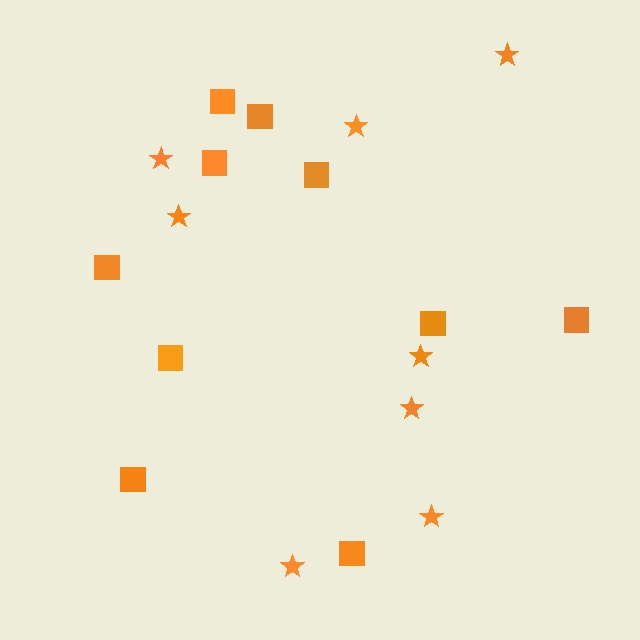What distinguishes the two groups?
There are 2 groups: one group of squares (10) and one group of stars (8).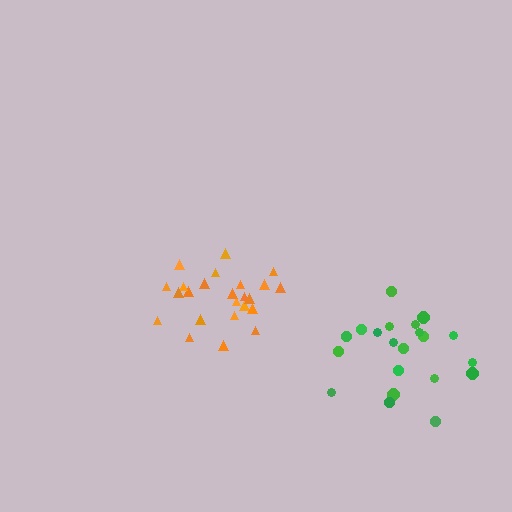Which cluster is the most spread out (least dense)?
Green.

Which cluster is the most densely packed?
Orange.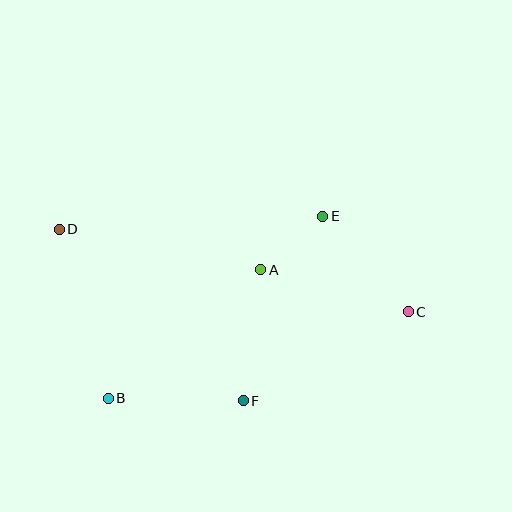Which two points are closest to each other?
Points A and E are closest to each other.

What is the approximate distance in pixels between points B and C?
The distance between B and C is approximately 312 pixels.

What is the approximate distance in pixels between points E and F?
The distance between E and F is approximately 201 pixels.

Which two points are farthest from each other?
Points C and D are farthest from each other.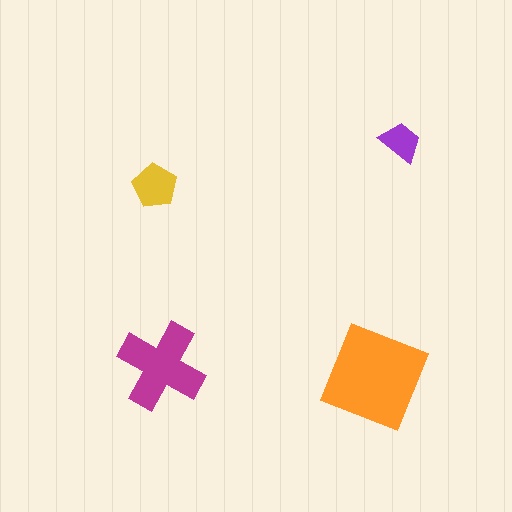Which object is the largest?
The orange diamond.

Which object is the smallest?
The purple trapezoid.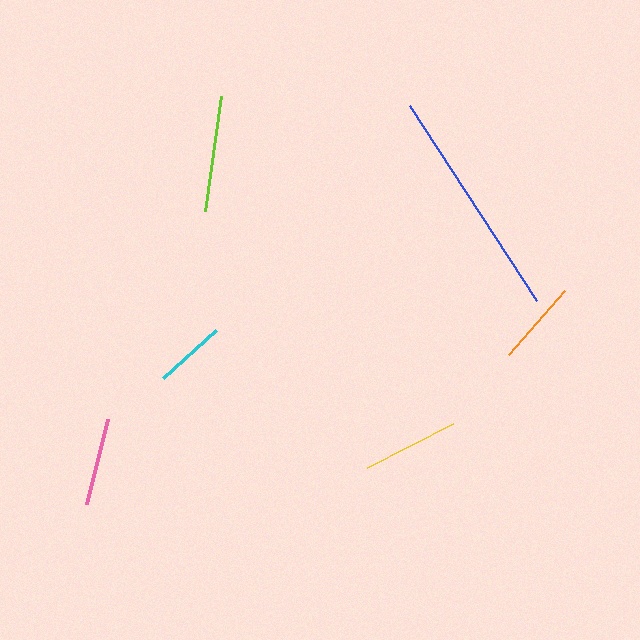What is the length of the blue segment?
The blue segment is approximately 233 pixels long.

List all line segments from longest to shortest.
From longest to shortest: blue, lime, yellow, pink, orange, cyan.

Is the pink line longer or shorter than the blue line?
The blue line is longer than the pink line.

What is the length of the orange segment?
The orange segment is approximately 85 pixels long.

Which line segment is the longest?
The blue line is the longest at approximately 233 pixels.